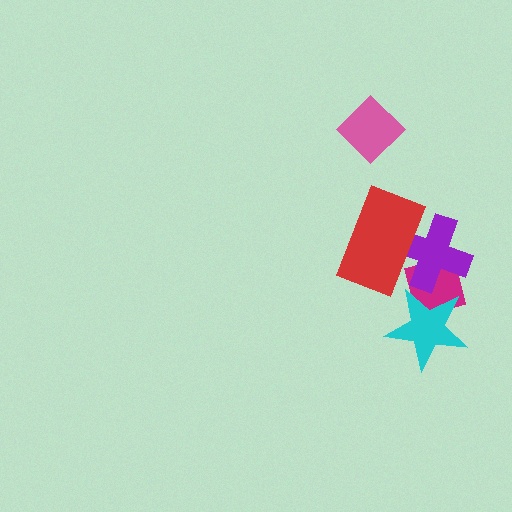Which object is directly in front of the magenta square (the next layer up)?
The cyan star is directly in front of the magenta square.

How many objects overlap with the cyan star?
1 object overlaps with the cyan star.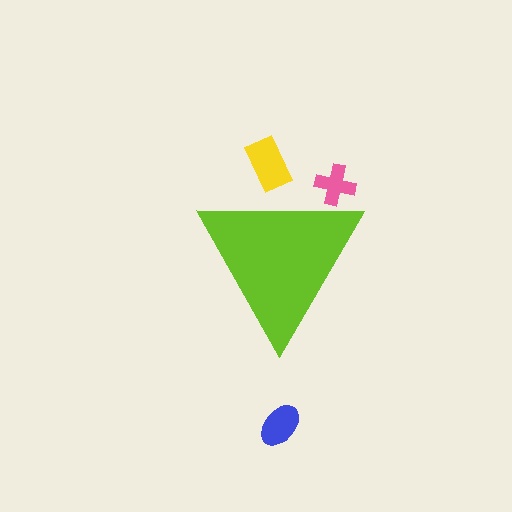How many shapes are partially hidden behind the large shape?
2 shapes are partially hidden.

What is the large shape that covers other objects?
A lime triangle.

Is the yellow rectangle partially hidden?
Yes, the yellow rectangle is partially hidden behind the lime triangle.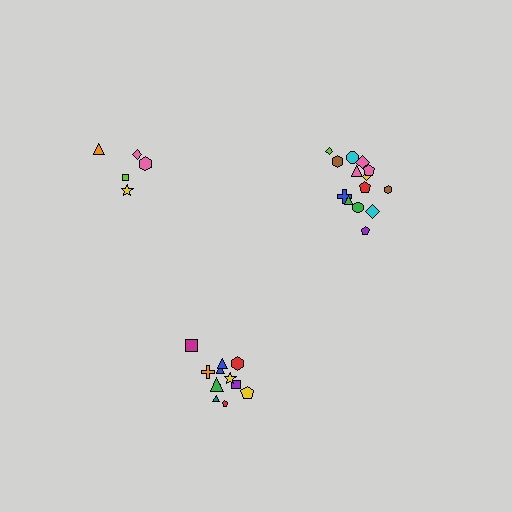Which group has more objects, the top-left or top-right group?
The top-right group.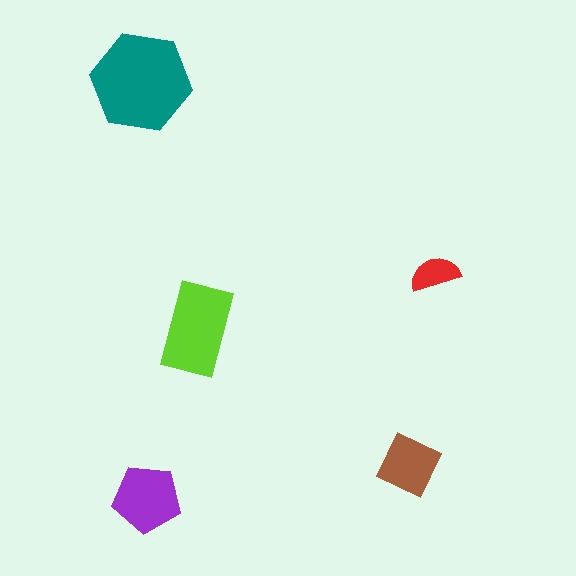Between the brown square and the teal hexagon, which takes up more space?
The teal hexagon.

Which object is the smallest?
The red semicircle.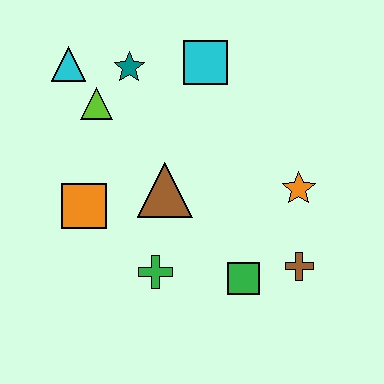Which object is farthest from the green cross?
The cyan triangle is farthest from the green cross.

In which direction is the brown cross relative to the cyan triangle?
The brown cross is to the right of the cyan triangle.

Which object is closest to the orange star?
The brown cross is closest to the orange star.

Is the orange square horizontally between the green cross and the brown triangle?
No